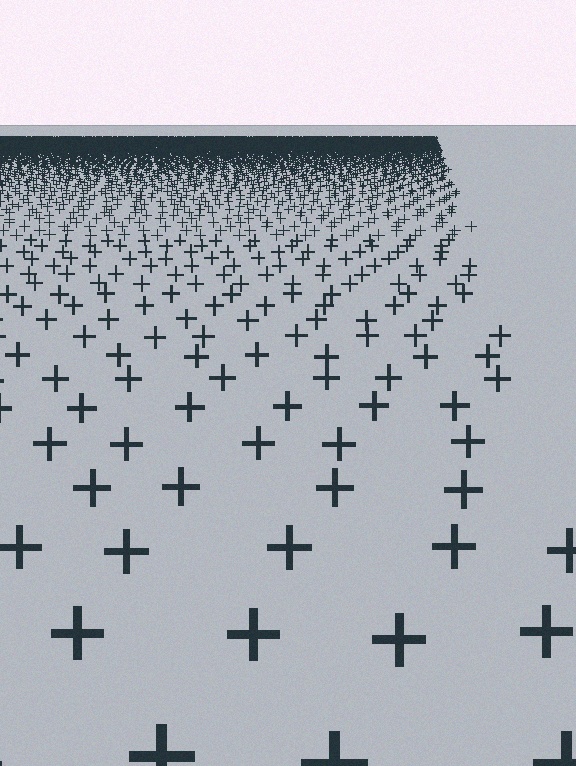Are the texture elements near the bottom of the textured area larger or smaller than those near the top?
Larger. Near the bottom, elements are closer to the viewer and appear at a bigger on-screen size.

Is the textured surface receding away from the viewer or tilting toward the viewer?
The surface is receding away from the viewer. Texture elements get smaller and denser toward the top.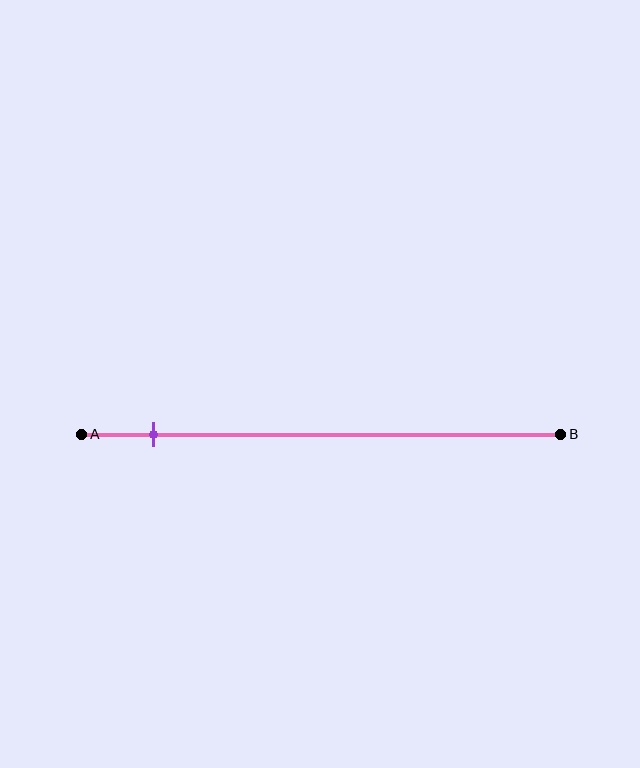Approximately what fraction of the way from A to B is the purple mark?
The purple mark is approximately 15% of the way from A to B.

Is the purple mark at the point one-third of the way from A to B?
No, the mark is at about 15% from A, not at the 33% one-third point.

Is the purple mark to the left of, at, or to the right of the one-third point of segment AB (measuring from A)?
The purple mark is to the left of the one-third point of segment AB.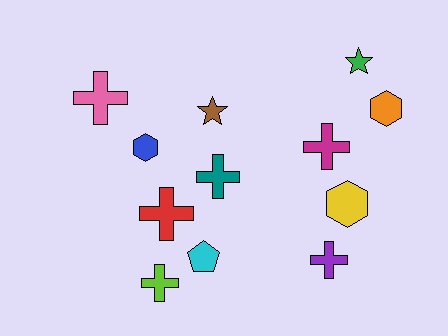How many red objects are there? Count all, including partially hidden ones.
There is 1 red object.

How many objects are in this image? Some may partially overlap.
There are 12 objects.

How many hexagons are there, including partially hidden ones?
There are 3 hexagons.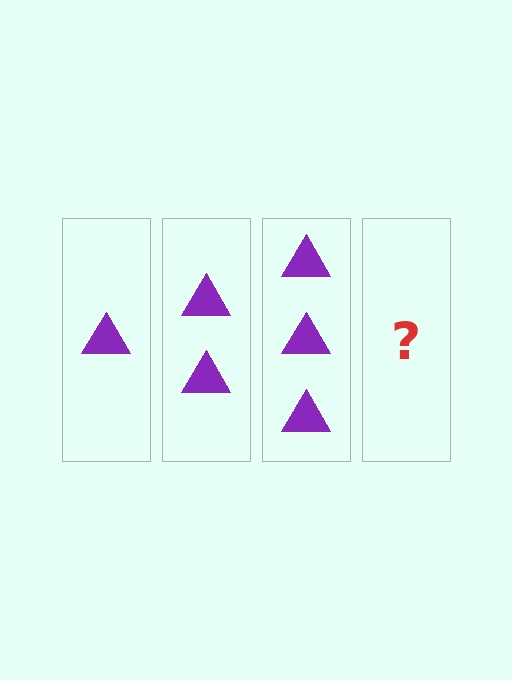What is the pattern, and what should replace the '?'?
The pattern is that each step adds one more triangle. The '?' should be 4 triangles.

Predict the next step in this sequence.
The next step is 4 triangles.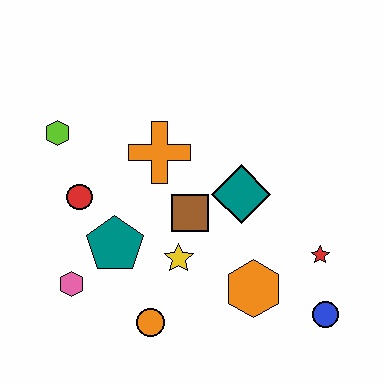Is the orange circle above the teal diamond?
No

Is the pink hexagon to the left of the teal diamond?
Yes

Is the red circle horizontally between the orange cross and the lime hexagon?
Yes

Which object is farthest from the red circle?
The blue circle is farthest from the red circle.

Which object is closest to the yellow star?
The brown square is closest to the yellow star.